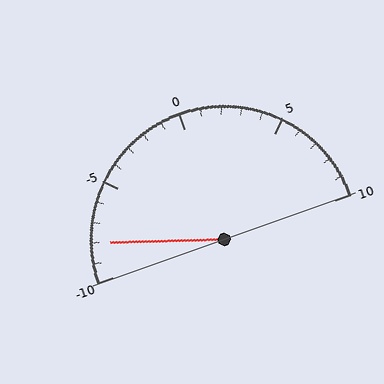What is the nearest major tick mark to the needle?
The nearest major tick mark is -10.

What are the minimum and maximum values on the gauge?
The gauge ranges from -10 to 10.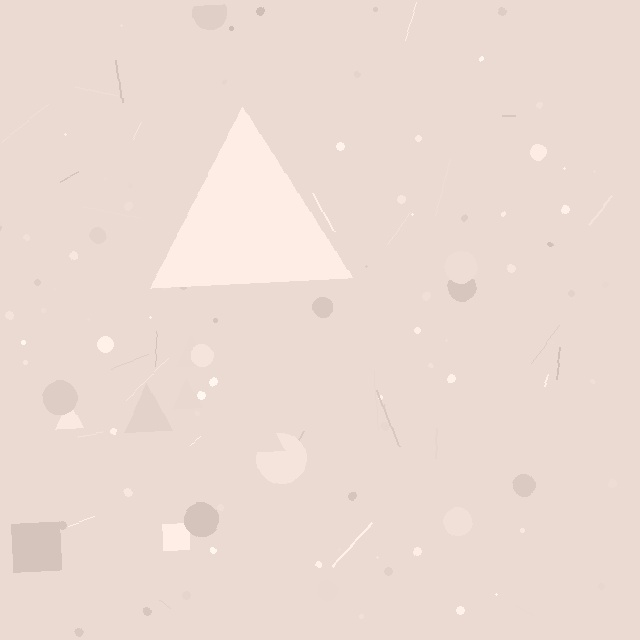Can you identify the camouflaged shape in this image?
The camouflaged shape is a triangle.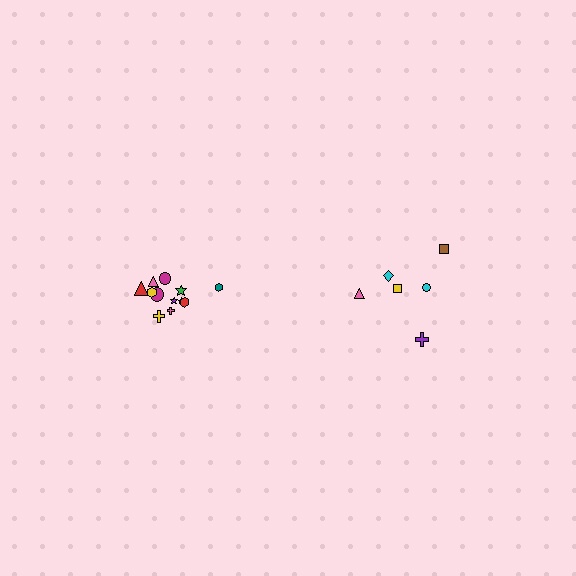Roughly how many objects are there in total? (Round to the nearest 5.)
Roughly 20 objects in total.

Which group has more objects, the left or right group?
The left group.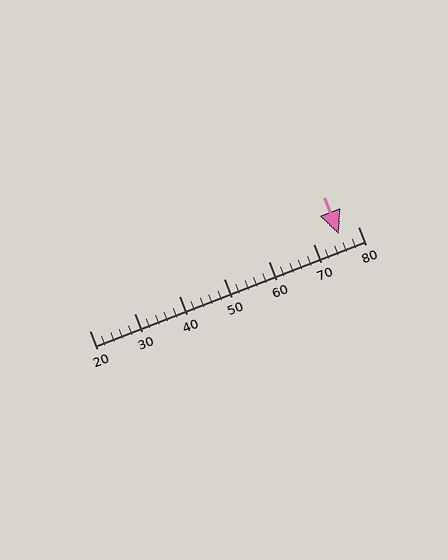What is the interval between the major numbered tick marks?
The major tick marks are spaced 10 units apart.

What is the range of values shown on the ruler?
The ruler shows values from 20 to 80.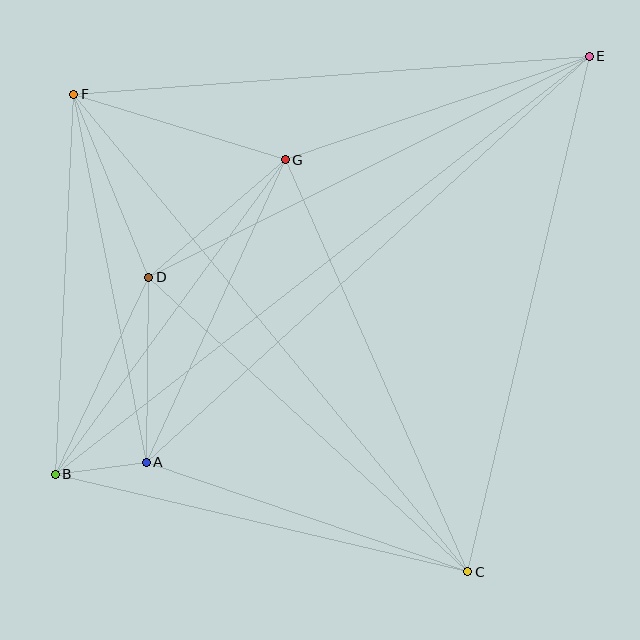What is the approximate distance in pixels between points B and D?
The distance between B and D is approximately 218 pixels.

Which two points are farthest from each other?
Points B and E are farthest from each other.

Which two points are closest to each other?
Points A and B are closest to each other.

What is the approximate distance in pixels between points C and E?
The distance between C and E is approximately 530 pixels.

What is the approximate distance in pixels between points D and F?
The distance between D and F is approximately 198 pixels.